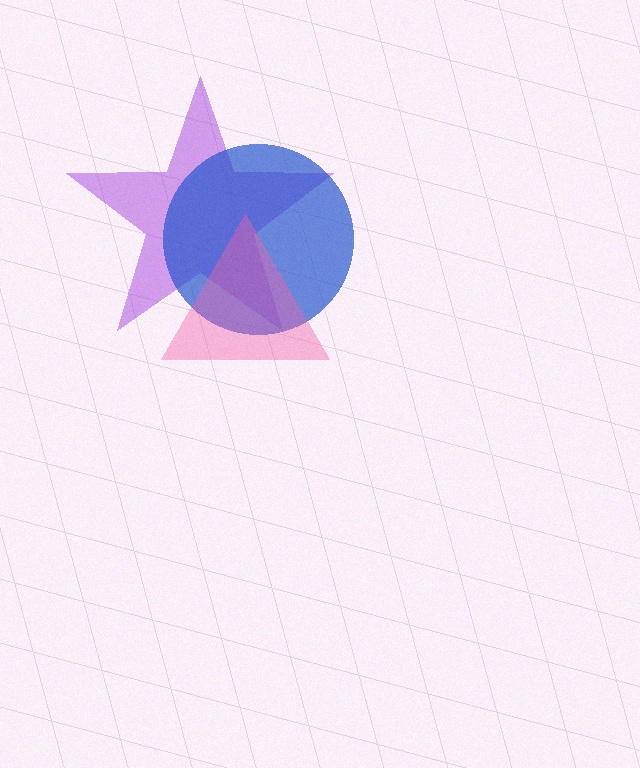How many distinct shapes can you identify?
There are 3 distinct shapes: a purple star, a blue circle, a pink triangle.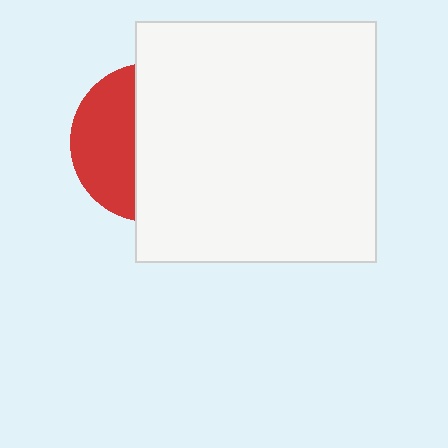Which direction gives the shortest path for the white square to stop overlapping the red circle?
Moving right gives the shortest separation.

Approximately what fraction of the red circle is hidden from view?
Roughly 61% of the red circle is hidden behind the white square.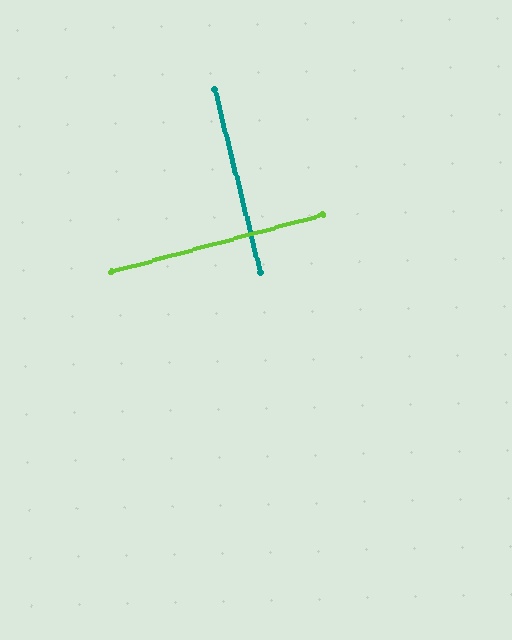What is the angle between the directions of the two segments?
Approximately 89 degrees.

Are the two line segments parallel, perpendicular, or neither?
Perpendicular — they meet at approximately 89°.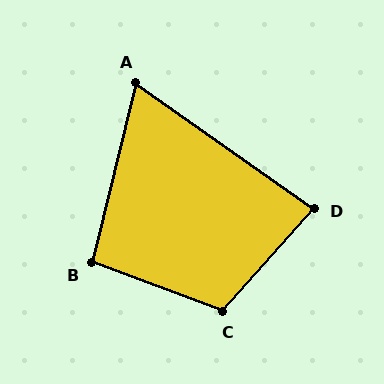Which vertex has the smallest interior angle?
A, at approximately 69 degrees.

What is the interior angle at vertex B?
Approximately 96 degrees (obtuse).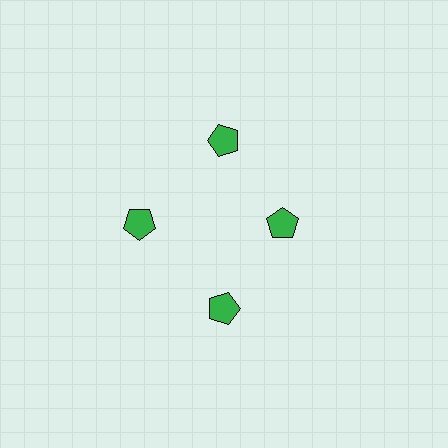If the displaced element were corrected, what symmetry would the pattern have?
It would have 4-fold rotational symmetry — the pattern would map onto itself every 90 degrees.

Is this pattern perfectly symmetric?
No. The 4 green pentagons are arranged in a ring, but one element near the 3 o'clock position is pulled inward toward the center, breaking the 4-fold rotational symmetry.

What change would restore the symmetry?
The symmetry would be restored by moving it outward, back onto the ring so that all 4 pentagons sit at equal angles and equal distance from the center.